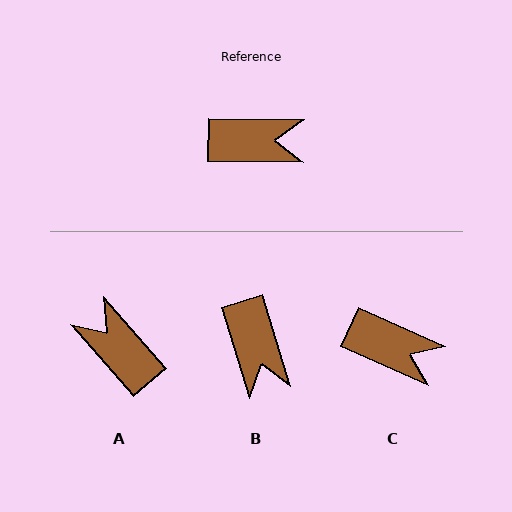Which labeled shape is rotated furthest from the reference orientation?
A, about 132 degrees away.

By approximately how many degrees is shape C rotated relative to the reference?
Approximately 23 degrees clockwise.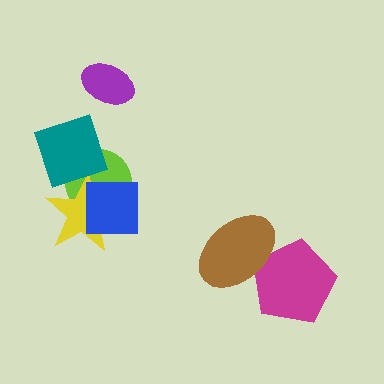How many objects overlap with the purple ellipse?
0 objects overlap with the purple ellipse.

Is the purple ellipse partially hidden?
No, no other shape covers it.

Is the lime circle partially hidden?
Yes, it is partially covered by another shape.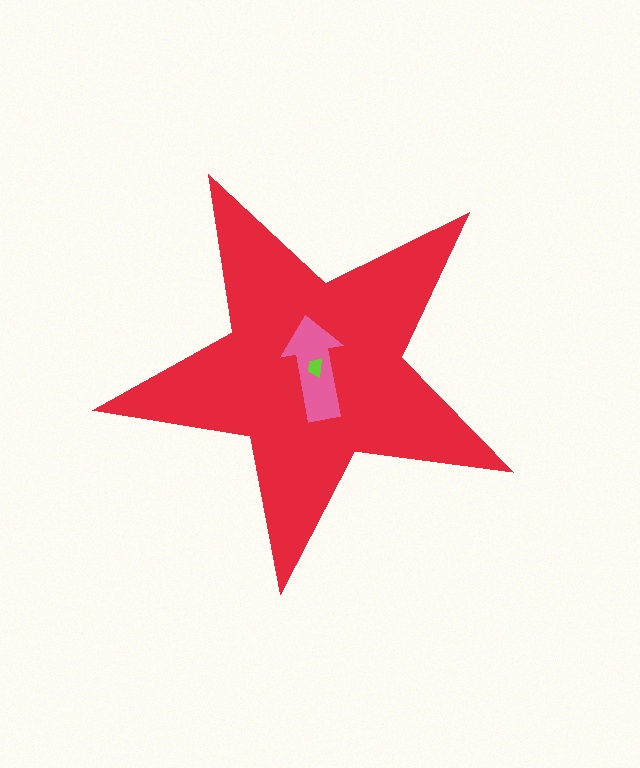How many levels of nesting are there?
3.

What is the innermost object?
The lime trapezoid.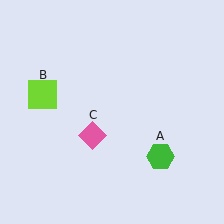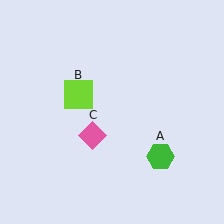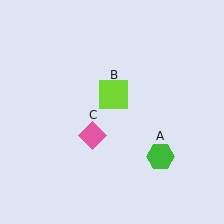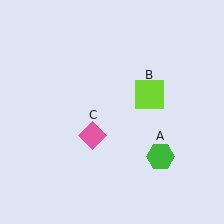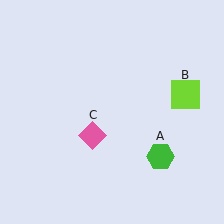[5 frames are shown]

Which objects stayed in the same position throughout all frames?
Green hexagon (object A) and pink diamond (object C) remained stationary.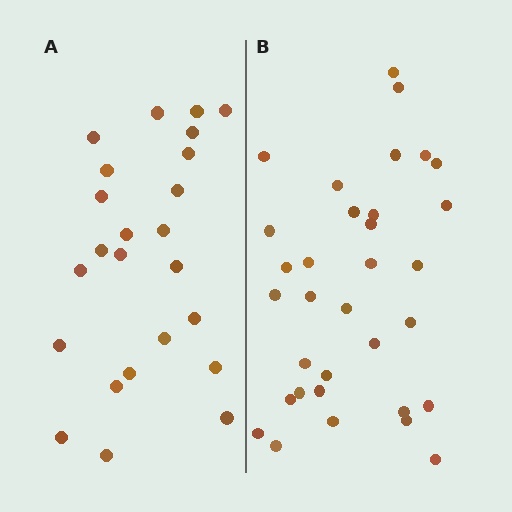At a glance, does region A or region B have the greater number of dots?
Region B (the right region) has more dots.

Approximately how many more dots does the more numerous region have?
Region B has roughly 8 or so more dots than region A.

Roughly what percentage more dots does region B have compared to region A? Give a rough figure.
About 40% more.